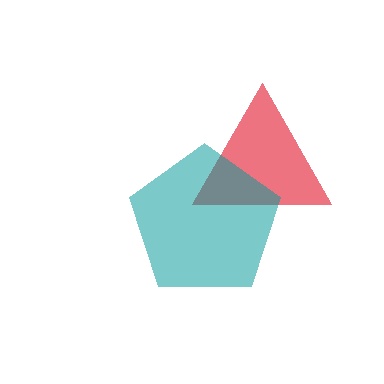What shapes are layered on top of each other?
The layered shapes are: a red triangle, a teal pentagon.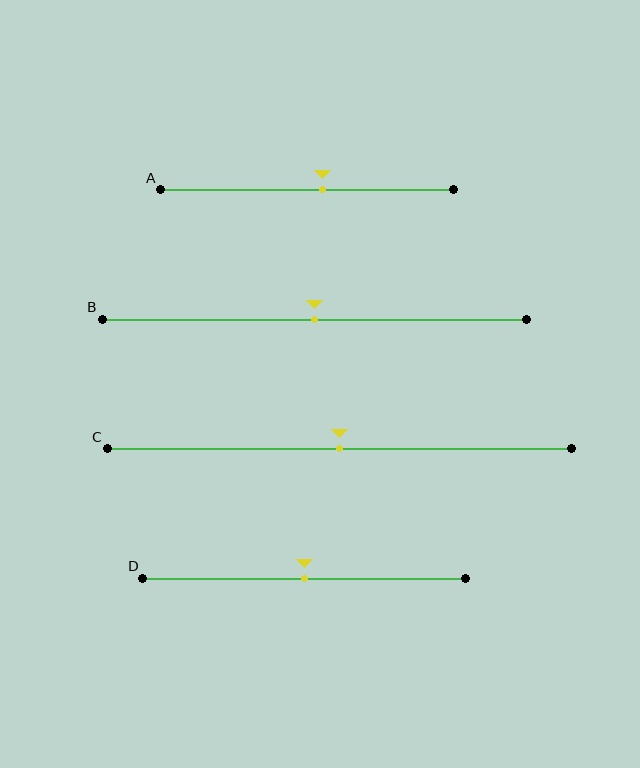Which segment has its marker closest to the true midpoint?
Segment B has its marker closest to the true midpoint.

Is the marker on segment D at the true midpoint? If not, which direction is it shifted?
Yes, the marker on segment D is at the true midpoint.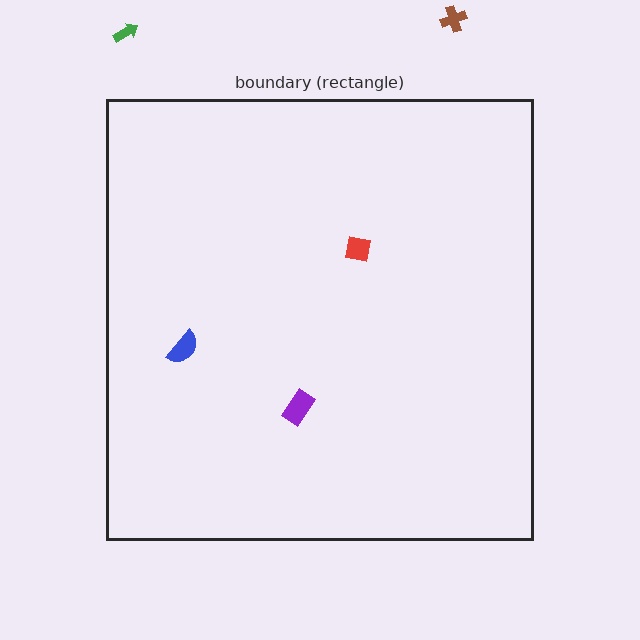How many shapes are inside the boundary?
3 inside, 2 outside.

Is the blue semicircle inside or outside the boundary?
Inside.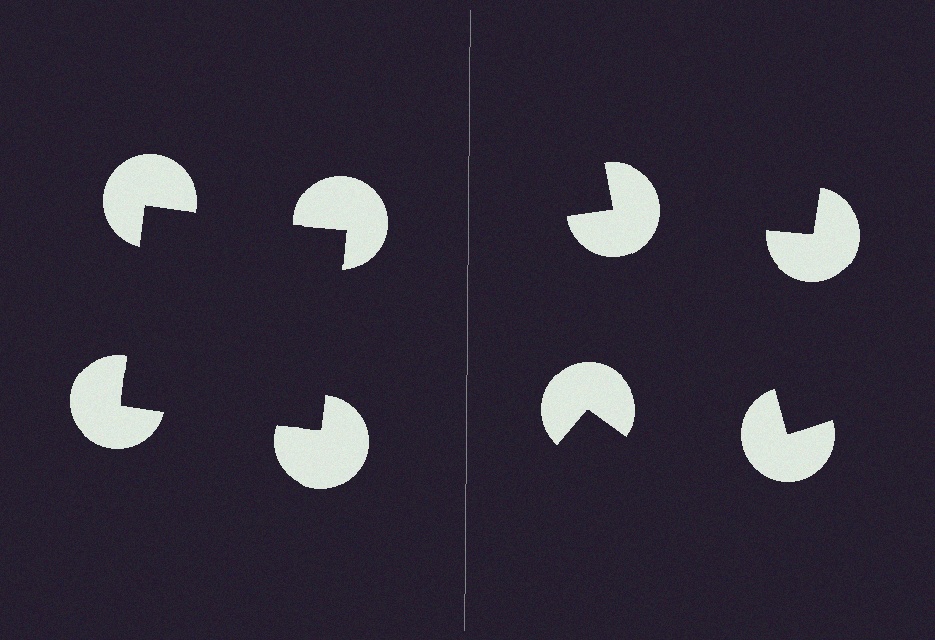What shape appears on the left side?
An illusory square.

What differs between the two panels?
The pac-man discs are positioned identically on both sides; only the wedge orientations differ. On the left they align to a square; on the right they are misaligned.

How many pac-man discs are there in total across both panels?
8 — 4 on each side.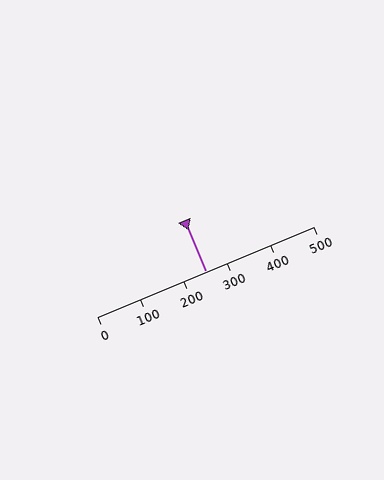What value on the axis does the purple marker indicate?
The marker indicates approximately 250.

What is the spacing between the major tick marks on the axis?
The major ticks are spaced 100 apart.